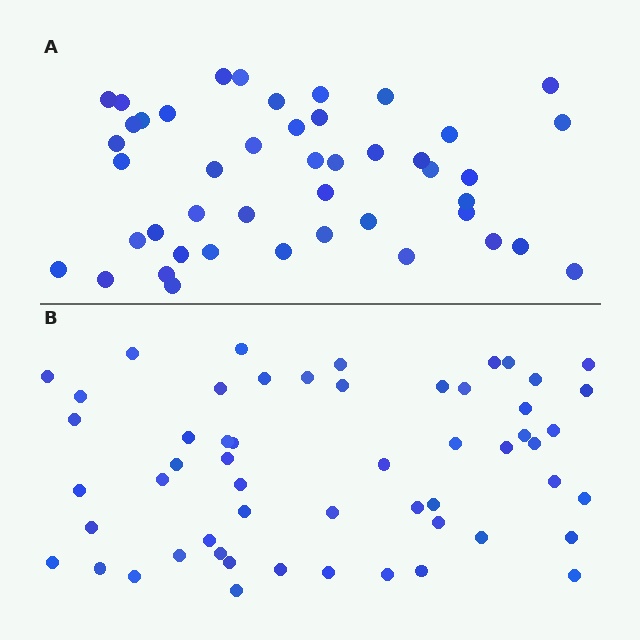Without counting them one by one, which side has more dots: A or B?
Region B (the bottom region) has more dots.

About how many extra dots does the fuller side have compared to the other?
Region B has roughly 10 or so more dots than region A.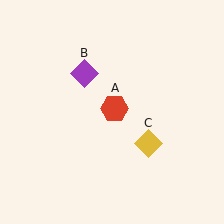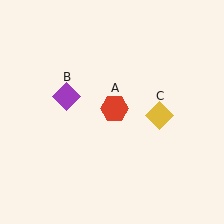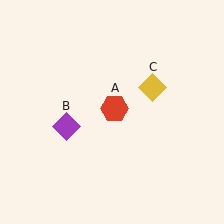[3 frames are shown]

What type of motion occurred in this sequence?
The purple diamond (object B), yellow diamond (object C) rotated counterclockwise around the center of the scene.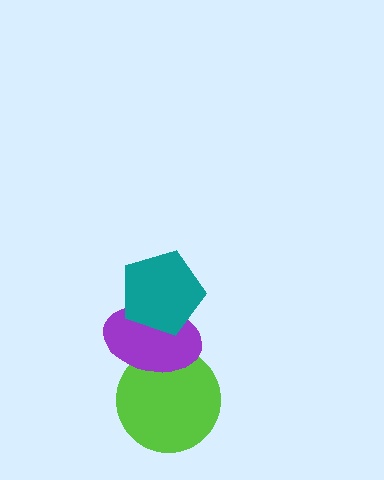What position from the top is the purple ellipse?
The purple ellipse is 2nd from the top.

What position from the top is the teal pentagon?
The teal pentagon is 1st from the top.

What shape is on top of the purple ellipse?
The teal pentagon is on top of the purple ellipse.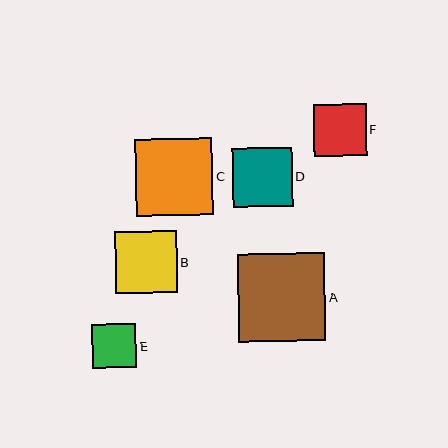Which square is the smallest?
Square E is the smallest with a size of approximately 44 pixels.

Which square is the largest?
Square A is the largest with a size of approximately 88 pixels.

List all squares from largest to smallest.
From largest to smallest: A, C, B, D, F, E.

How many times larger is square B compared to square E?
Square B is approximately 1.4 times the size of square E.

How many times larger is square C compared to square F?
Square C is approximately 1.5 times the size of square F.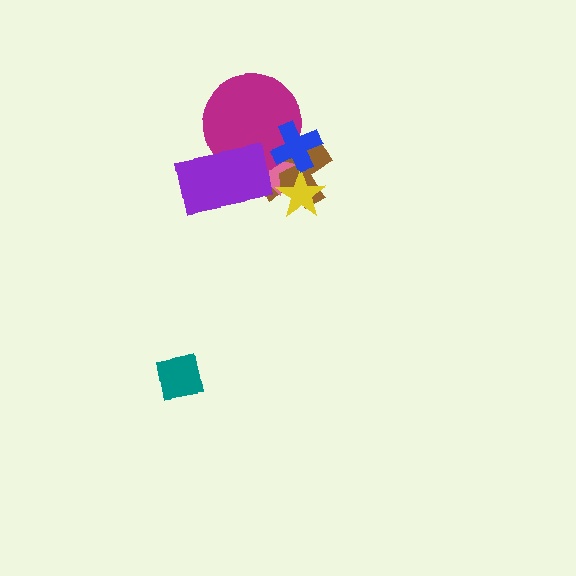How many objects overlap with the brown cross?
5 objects overlap with the brown cross.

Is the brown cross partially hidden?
Yes, it is partially covered by another shape.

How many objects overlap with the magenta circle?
4 objects overlap with the magenta circle.